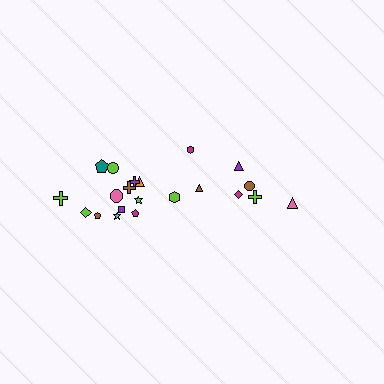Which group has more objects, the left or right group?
The left group.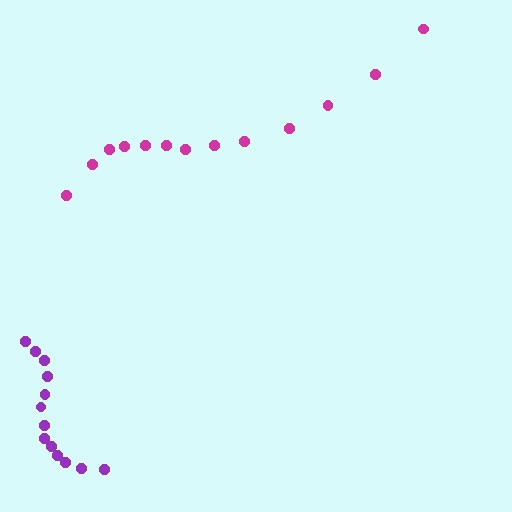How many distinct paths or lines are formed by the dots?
There are 2 distinct paths.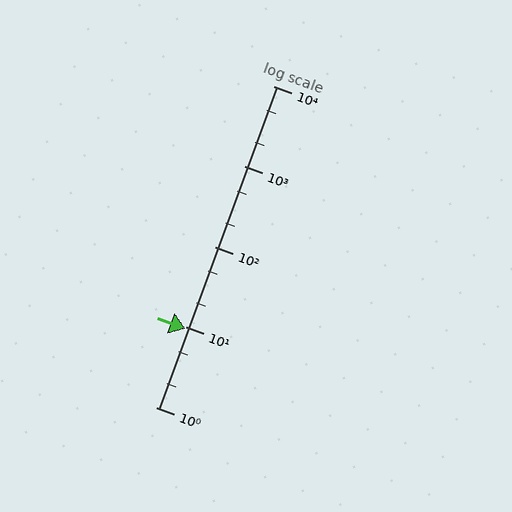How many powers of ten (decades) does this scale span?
The scale spans 4 decades, from 1 to 10000.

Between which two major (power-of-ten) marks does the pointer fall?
The pointer is between 1 and 10.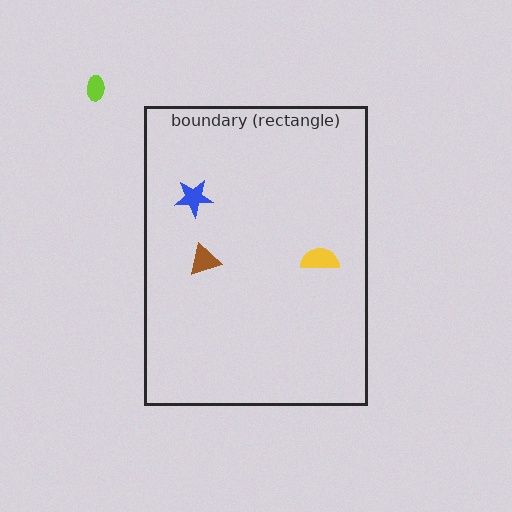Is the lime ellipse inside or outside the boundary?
Outside.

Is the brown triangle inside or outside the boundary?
Inside.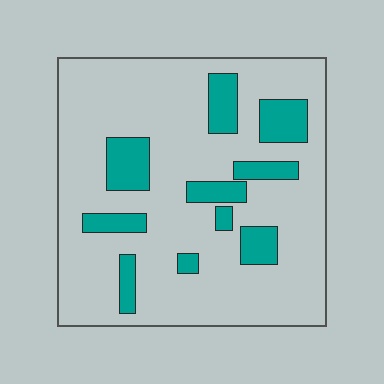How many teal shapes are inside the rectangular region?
10.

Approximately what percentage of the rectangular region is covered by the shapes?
Approximately 20%.